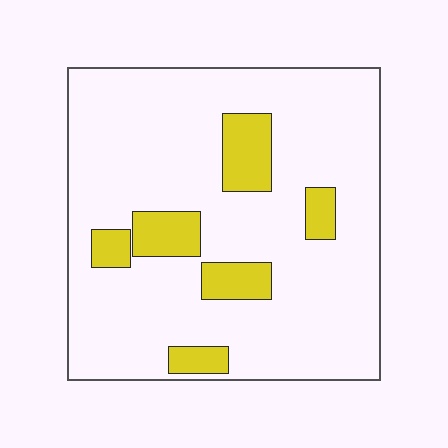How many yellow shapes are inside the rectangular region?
6.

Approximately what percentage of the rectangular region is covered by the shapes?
Approximately 15%.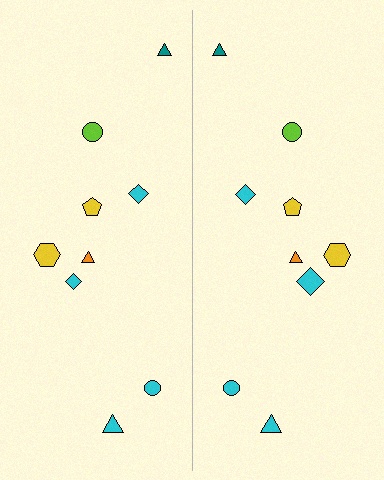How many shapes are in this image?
There are 18 shapes in this image.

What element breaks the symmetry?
The cyan diamond on the right side has a different size than its mirror counterpart.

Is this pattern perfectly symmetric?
No, the pattern is not perfectly symmetric. The cyan diamond on the right side has a different size than its mirror counterpart.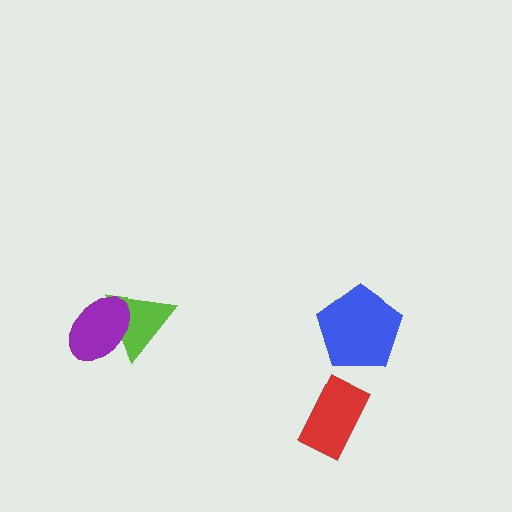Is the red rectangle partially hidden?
No, no other shape covers it.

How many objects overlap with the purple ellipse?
1 object overlaps with the purple ellipse.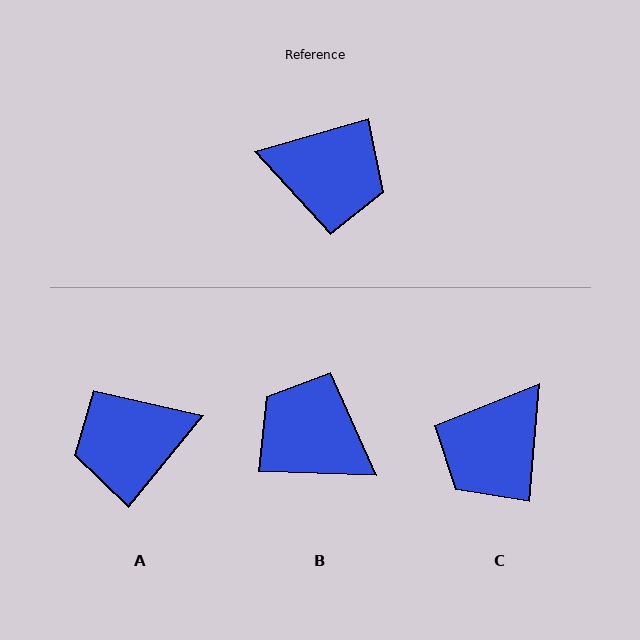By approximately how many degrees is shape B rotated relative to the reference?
Approximately 162 degrees counter-clockwise.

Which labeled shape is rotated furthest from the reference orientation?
B, about 162 degrees away.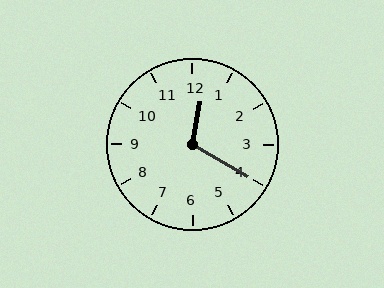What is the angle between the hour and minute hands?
Approximately 110 degrees.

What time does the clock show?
12:20.